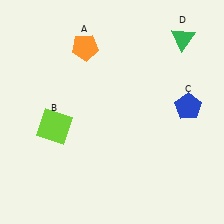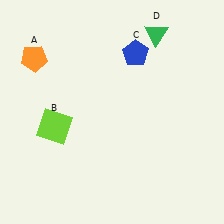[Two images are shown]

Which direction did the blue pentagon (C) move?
The blue pentagon (C) moved up.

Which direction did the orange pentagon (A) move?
The orange pentagon (A) moved left.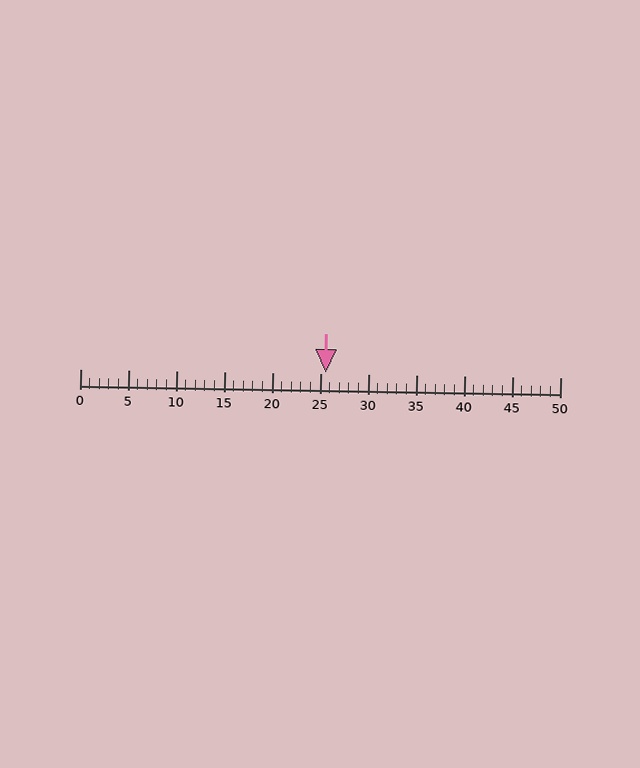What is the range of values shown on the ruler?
The ruler shows values from 0 to 50.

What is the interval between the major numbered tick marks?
The major tick marks are spaced 5 units apart.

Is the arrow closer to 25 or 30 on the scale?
The arrow is closer to 25.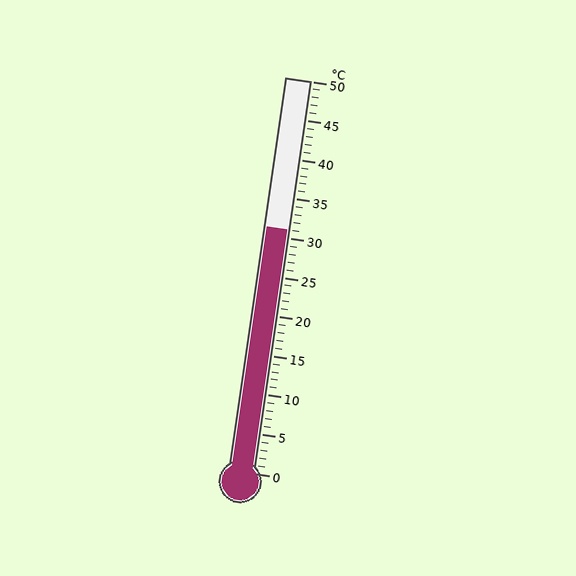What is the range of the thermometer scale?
The thermometer scale ranges from 0°C to 50°C.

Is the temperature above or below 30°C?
The temperature is above 30°C.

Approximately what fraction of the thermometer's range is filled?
The thermometer is filled to approximately 60% of its range.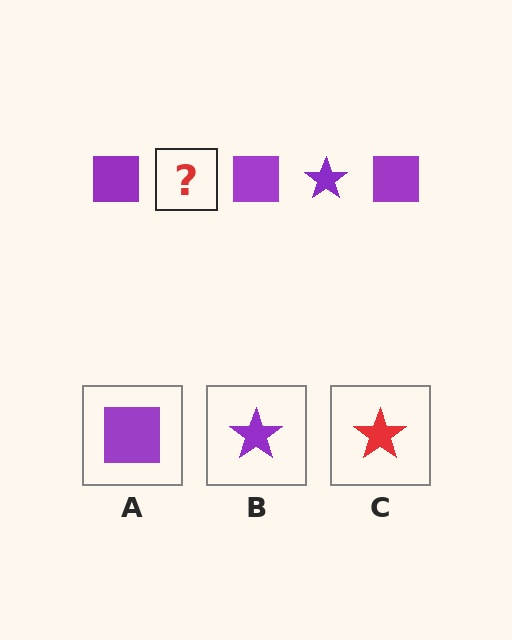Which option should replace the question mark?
Option B.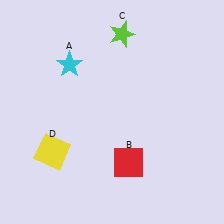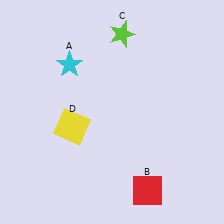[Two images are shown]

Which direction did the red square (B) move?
The red square (B) moved down.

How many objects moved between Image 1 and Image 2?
2 objects moved between the two images.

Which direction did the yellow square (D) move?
The yellow square (D) moved up.